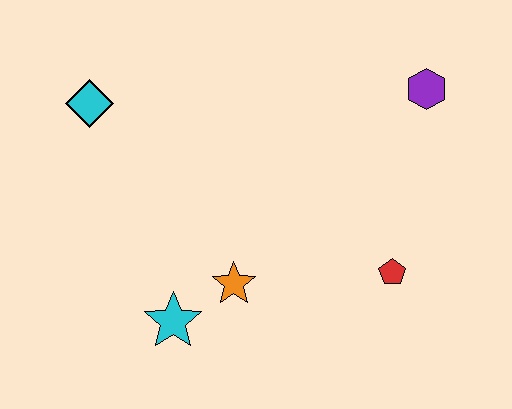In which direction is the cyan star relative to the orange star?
The cyan star is to the left of the orange star.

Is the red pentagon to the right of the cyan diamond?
Yes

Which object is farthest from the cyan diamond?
The red pentagon is farthest from the cyan diamond.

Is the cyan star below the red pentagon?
Yes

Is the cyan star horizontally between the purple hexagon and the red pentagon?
No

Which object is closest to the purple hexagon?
The red pentagon is closest to the purple hexagon.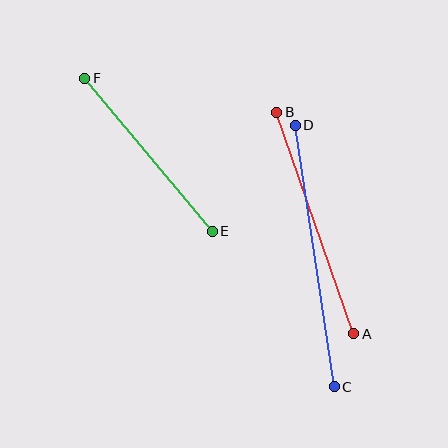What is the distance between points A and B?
The distance is approximately 234 pixels.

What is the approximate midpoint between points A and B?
The midpoint is at approximately (315, 223) pixels.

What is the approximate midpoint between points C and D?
The midpoint is at approximately (315, 256) pixels.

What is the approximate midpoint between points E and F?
The midpoint is at approximately (148, 155) pixels.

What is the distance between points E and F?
The distance is approximately 199 pixels.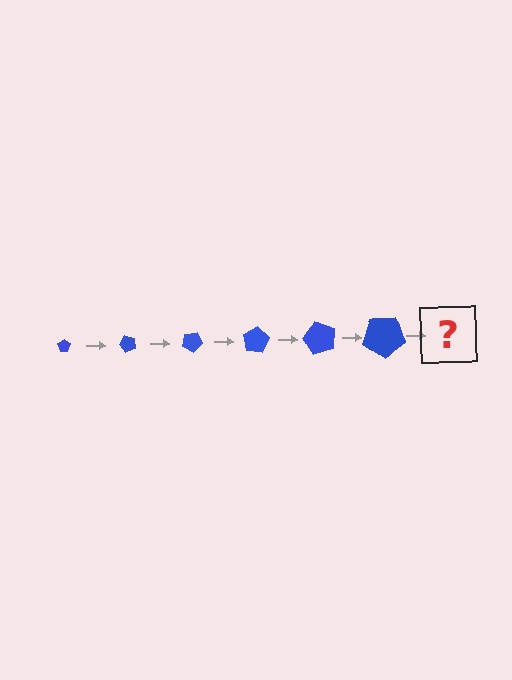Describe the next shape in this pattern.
It should be a pentagon, larger than the previous one and rotated 300 degrees from the start.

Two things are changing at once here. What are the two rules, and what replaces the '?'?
The two rules are that the pentagon grows larger each step and it rotates 50 degrees each step. The '?' should be a pentagon, larger than the previous one and rotated 300 degrees from the start.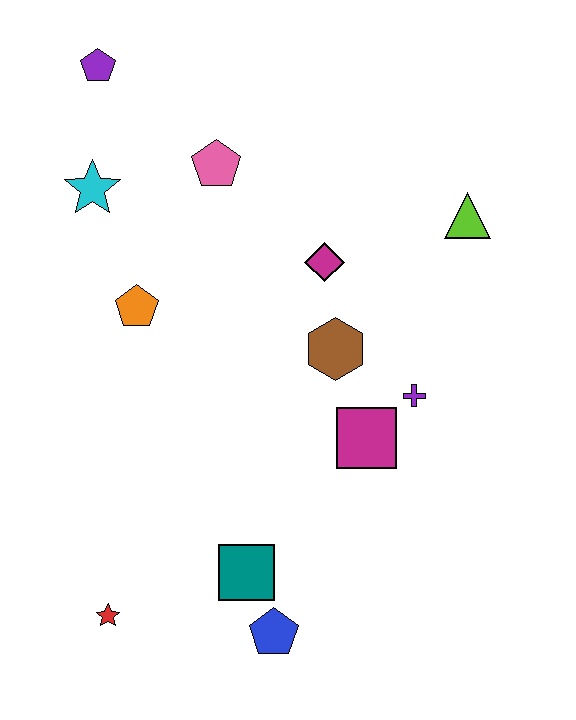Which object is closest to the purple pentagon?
The cyan star is closest to the purple pentagon.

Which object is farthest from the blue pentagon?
The purple pentagon is farthest from the blue pentagon.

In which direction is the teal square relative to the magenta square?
The teal square is below the magenta square.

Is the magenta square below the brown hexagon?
Yes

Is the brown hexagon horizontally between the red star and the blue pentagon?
No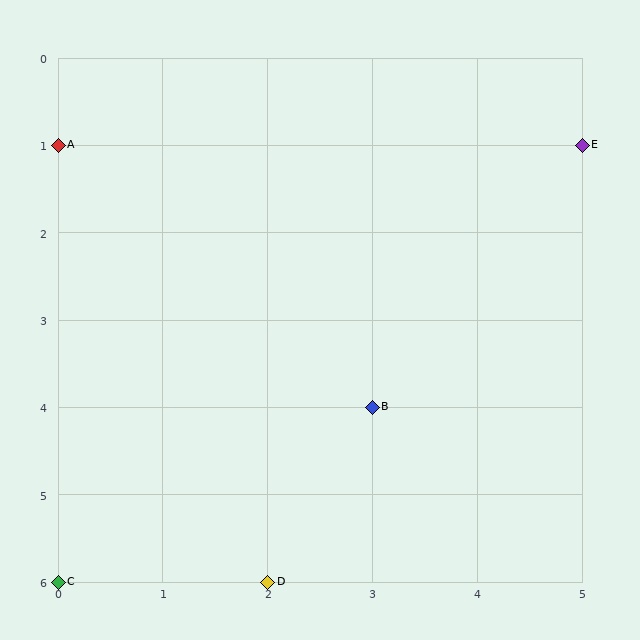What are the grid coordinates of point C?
Point C is at grid coordinates (0, 6).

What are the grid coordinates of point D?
Point D is at grid coordinates (2, 6).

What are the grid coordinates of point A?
Point A is at grid coordinates (0, 1).